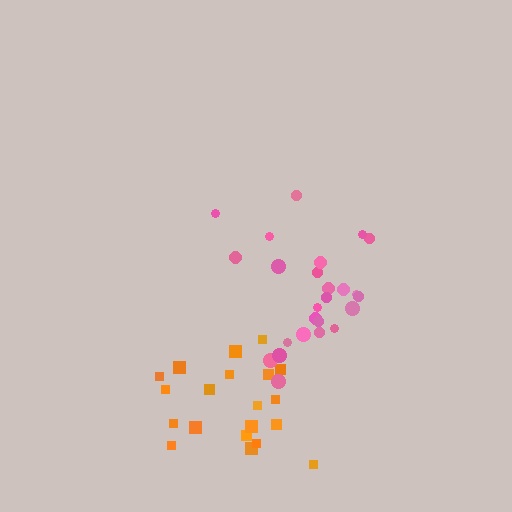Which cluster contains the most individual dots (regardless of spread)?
Pink (25).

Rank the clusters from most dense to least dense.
orange, pink.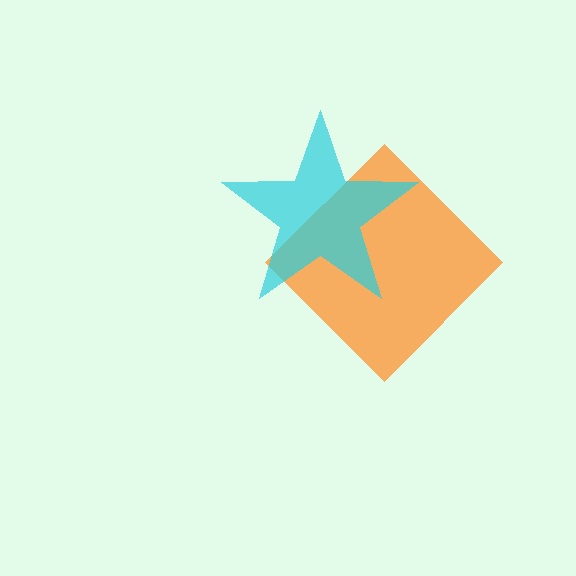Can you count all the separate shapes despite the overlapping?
Yes, there are 2 separate shapes.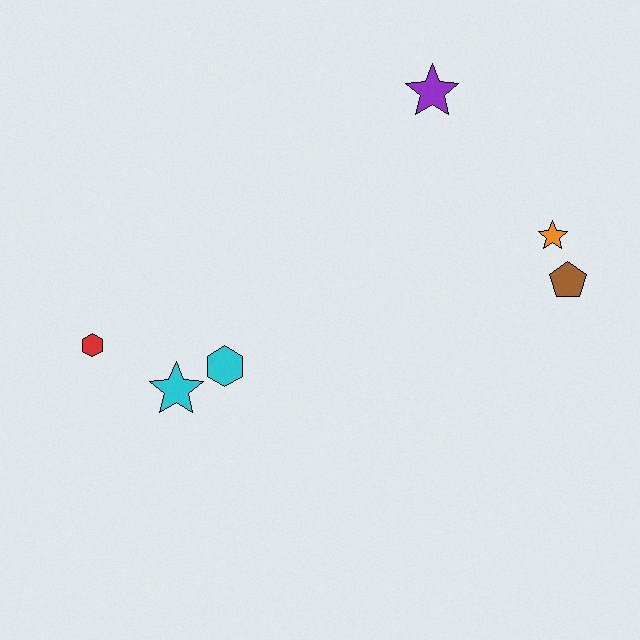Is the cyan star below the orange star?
Yes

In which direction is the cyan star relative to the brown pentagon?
The cyan star is to the left of the brown pentagon.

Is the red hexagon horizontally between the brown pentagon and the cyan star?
No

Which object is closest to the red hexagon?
The cyan star is closest to the red hexagon.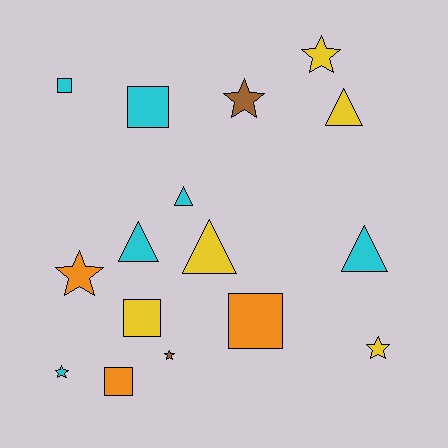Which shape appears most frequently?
Star, with 6 objects.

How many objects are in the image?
There are 16 objects.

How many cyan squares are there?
There are 2 cyan squares.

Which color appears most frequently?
Cyan, with 6 objects.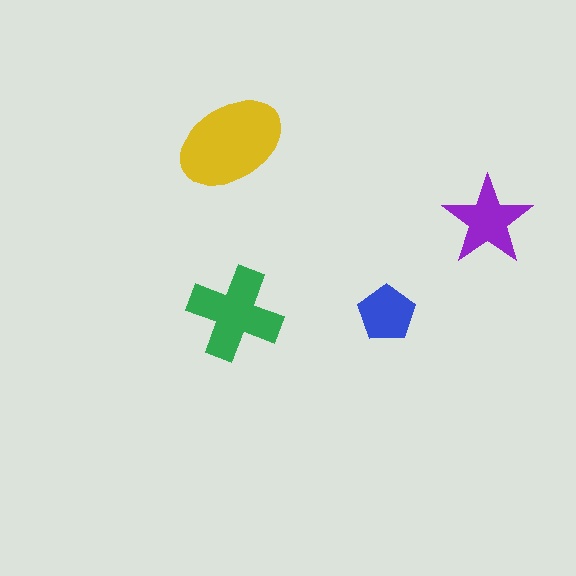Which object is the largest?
The yellow ellipse.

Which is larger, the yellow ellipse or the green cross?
The yellow ellipse.